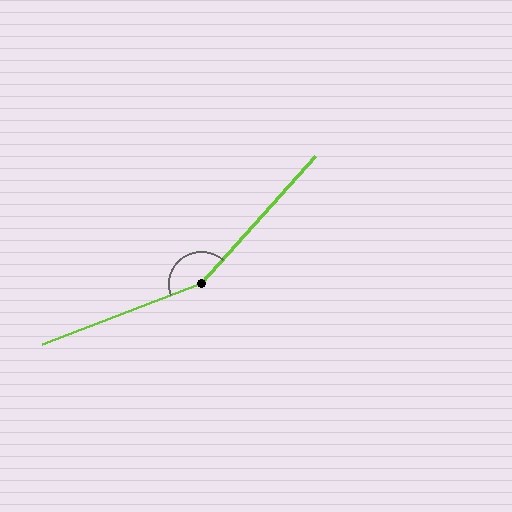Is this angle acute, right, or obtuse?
It is obtuse.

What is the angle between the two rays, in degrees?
Approximately 153 degrees.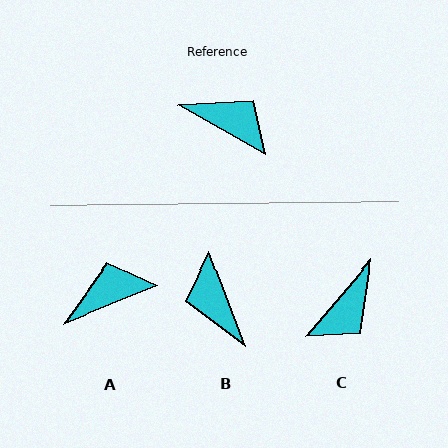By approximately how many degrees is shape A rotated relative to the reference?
Approximately 52 degrees counter-clockwise.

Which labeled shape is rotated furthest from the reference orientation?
B, about 140 degrees away.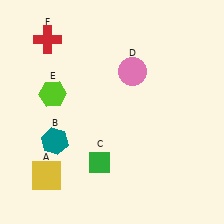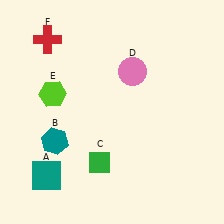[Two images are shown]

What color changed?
The square (A) changed from yellow in Image 1 to teal in Image 2.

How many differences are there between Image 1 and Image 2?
There is 1 difference between the two images.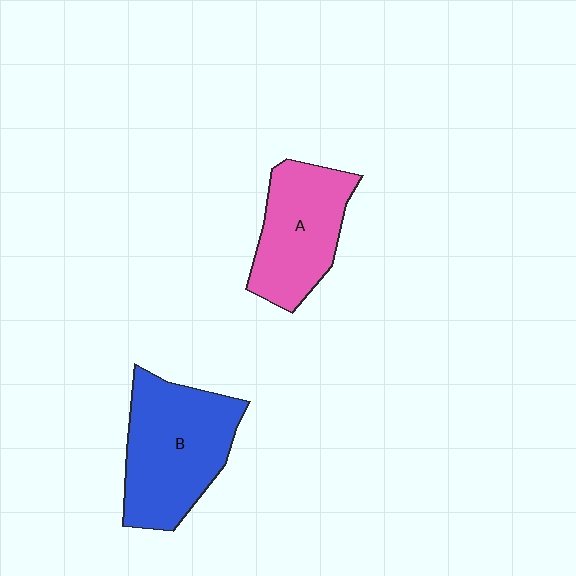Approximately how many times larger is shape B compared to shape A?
Approximately 1.3 times.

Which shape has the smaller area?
Shape A (pink).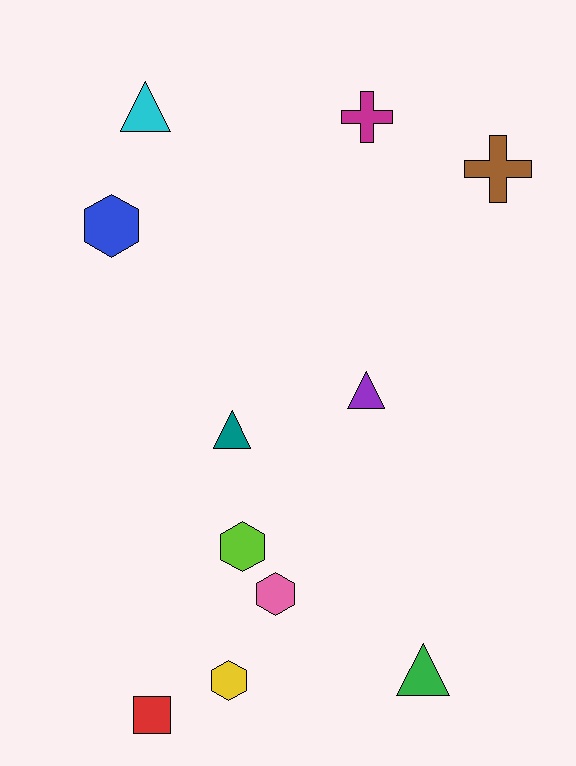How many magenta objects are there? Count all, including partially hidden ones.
There is 1 magenta object.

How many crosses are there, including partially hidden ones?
There are 2 crosses.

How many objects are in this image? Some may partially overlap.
There are 11 objects.